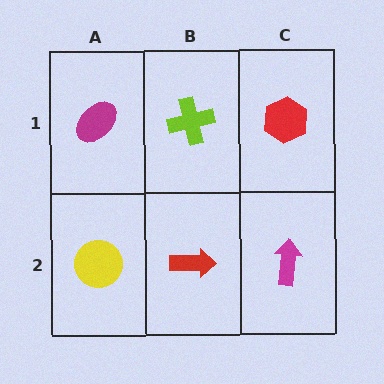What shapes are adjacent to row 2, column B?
A lime cross (row 1, column B), a yellow circle (row 2, column A), a magenta arrow (row 2, column C).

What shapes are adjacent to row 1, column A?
A yellow circle (row 2, column A), a lime cross (row 1, column B).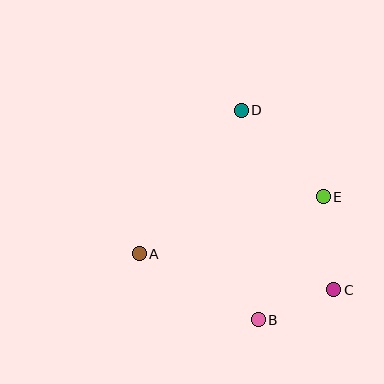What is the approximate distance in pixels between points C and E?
The distance between C and E is approximately 94 pixels.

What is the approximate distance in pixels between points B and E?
The distance between B and E is approximately 139 pixels.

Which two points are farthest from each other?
Points B and D are farthest from each other.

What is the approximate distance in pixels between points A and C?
The distance between A and C is approximately 198 pixels.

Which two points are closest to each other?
Points B and C are closest to each other.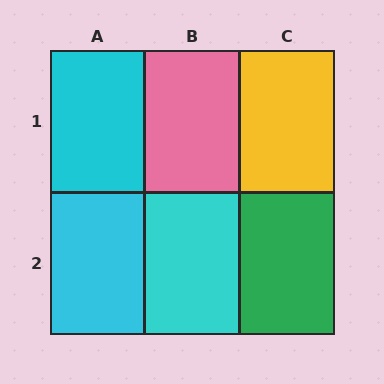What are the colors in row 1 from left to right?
Cyan, pink, yellow.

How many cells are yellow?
1 cell is yellow.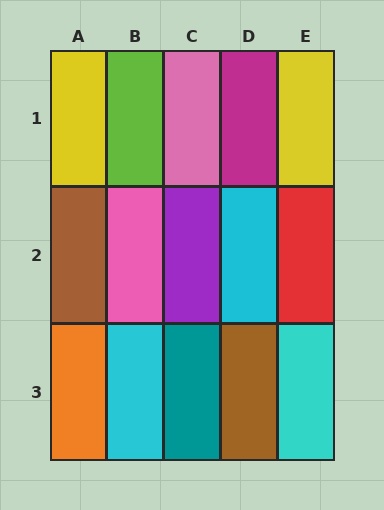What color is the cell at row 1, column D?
Magenta.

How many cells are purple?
1 cell is purple.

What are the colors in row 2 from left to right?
Brown, pink, purple, cyan, red.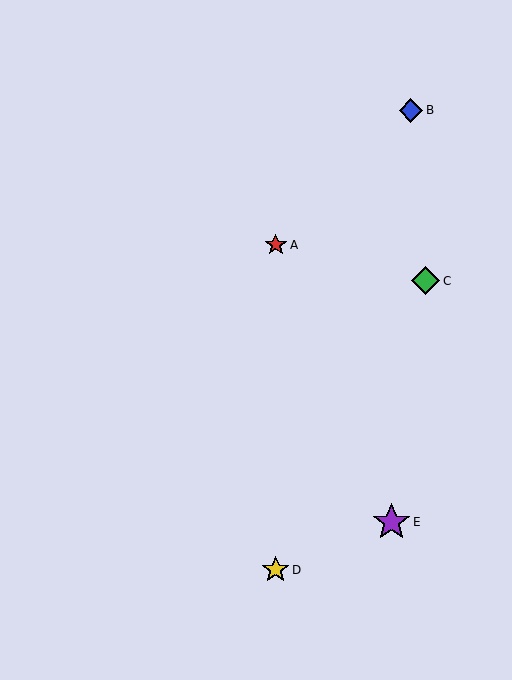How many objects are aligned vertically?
2 objects (A, D) are aligned vertically.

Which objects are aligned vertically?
Objects A, D are aligned vertically.